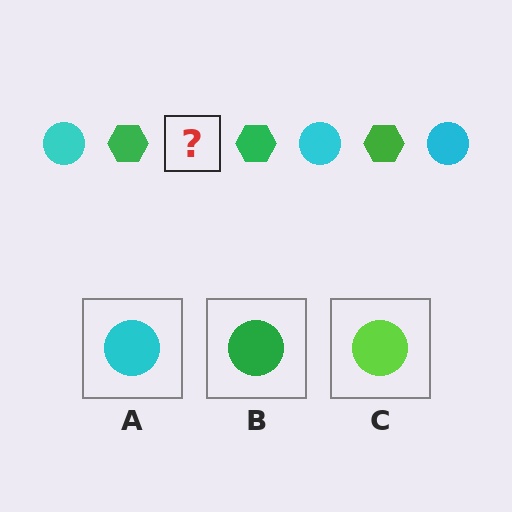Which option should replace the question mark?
Option A.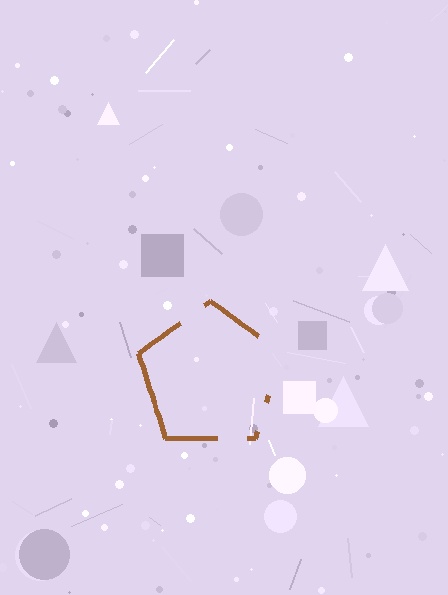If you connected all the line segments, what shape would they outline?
They would outline a pentagon.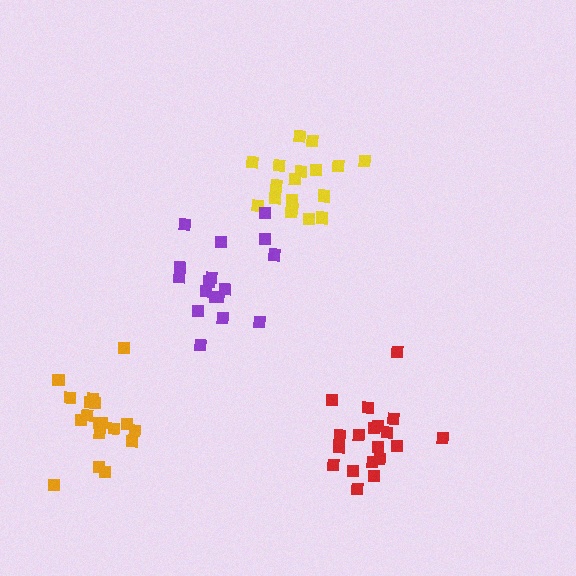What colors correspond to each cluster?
The clusters are colored: red, yellow, purple, orange.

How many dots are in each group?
Group 1: 19 dots, Group 2: 18 dots, Group 3: 17 dots, Group 4: 18 dots (72 total).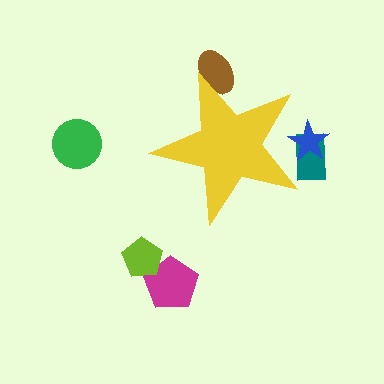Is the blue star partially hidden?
Yes, the blue star is partially hidden behind the yellow star.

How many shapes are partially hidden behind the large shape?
3 shapes are partially hidden.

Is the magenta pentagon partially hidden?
No, the magenta pentagon is fully visible.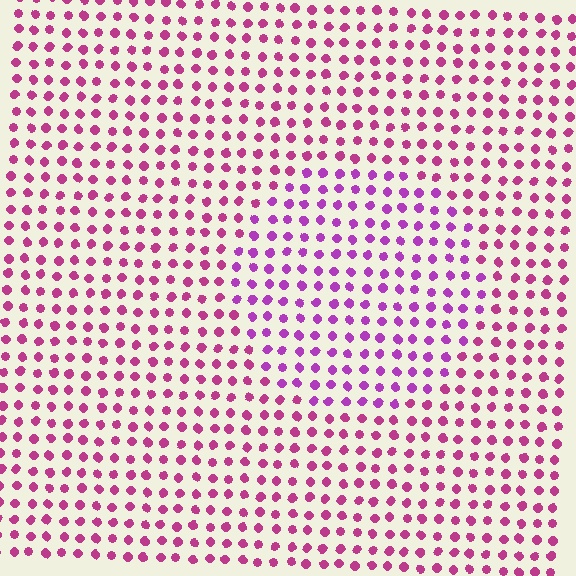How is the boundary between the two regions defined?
The boundary is defined purely by a slight shift in hue (about 28 degrees). Spacing, size, and orientation are identical on both sides.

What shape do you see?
I see a circle.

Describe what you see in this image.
The image is filled with small magenta elements in a uniform arrangement. A circle-shaped region is visible where the elements are tinted to a slightly different hue, forming a subtle color boundary.